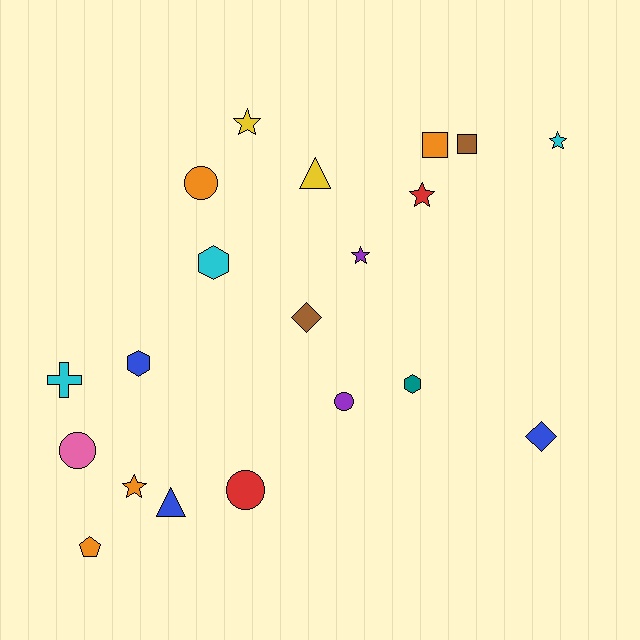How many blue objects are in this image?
There are 3 blue objects.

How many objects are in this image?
There are 20 objects.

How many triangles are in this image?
There are 2 triangles.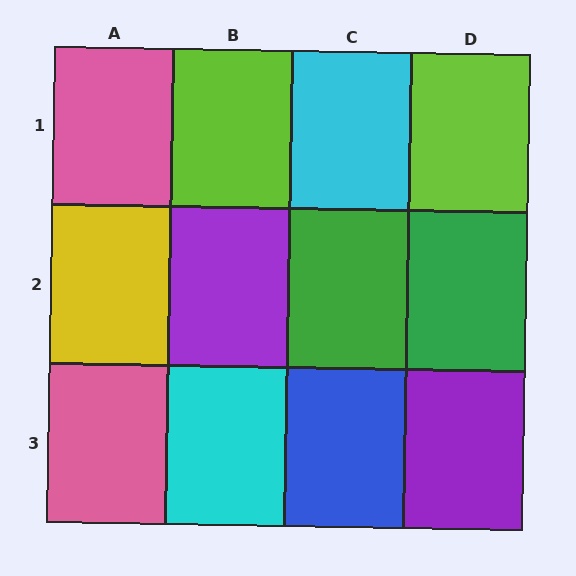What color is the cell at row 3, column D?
Purple.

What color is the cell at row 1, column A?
Pink.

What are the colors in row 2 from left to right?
Yellow, purple, green, green.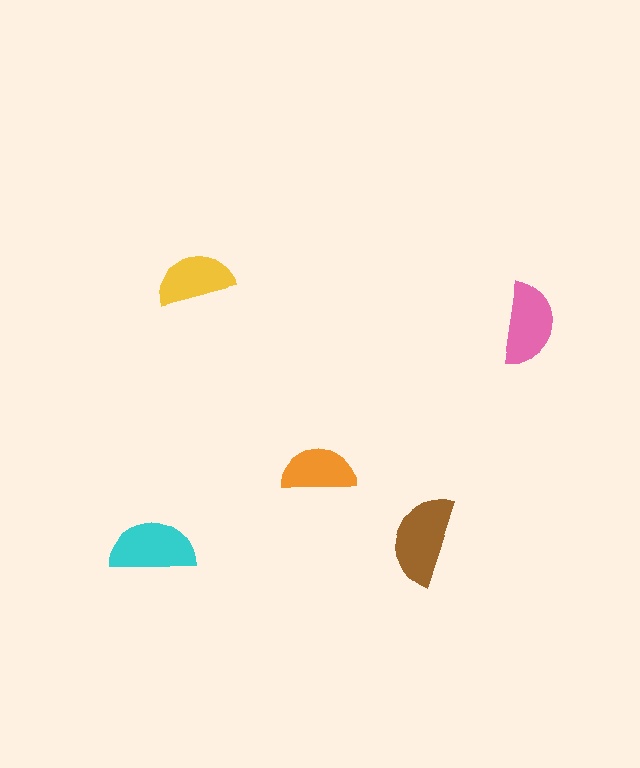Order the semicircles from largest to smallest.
the brown one, the cyan one, the pink one, the yellow one, the orange one.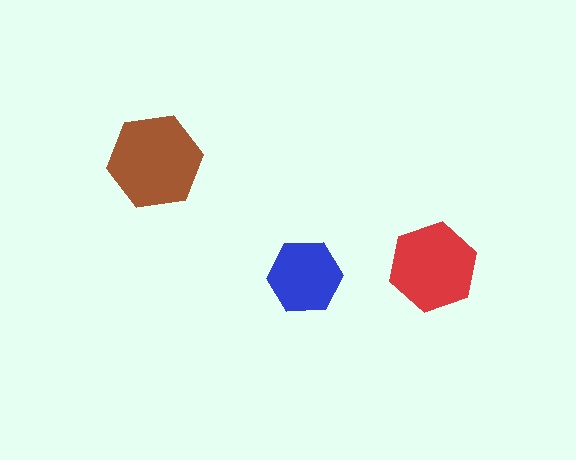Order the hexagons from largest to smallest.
the brown one, the red one, the blue one.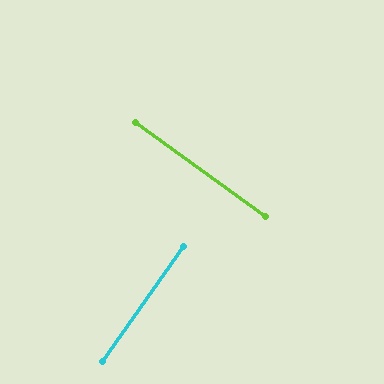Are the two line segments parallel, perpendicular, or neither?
Perpendicular — they meet at approximately 89°.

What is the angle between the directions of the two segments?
Approximately 89 degrees.